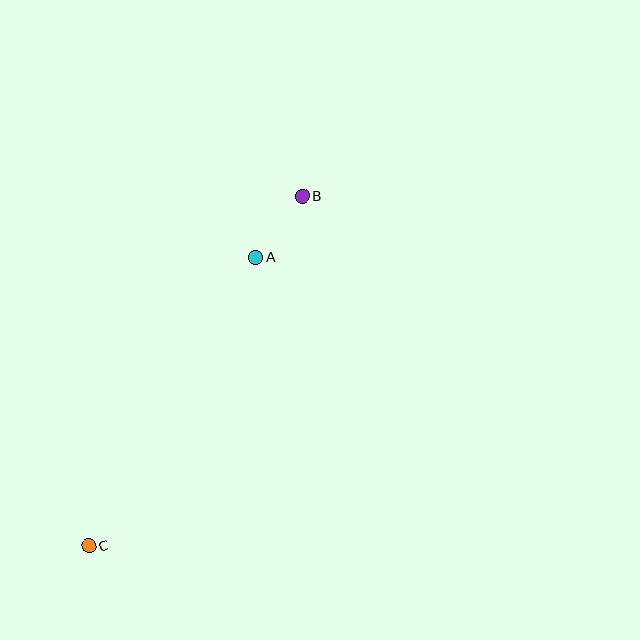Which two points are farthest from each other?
Points B and C are farthest from each other.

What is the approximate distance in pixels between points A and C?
The distance between A and C is approximately 333 pixels.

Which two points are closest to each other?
Points A and B are closest to each other.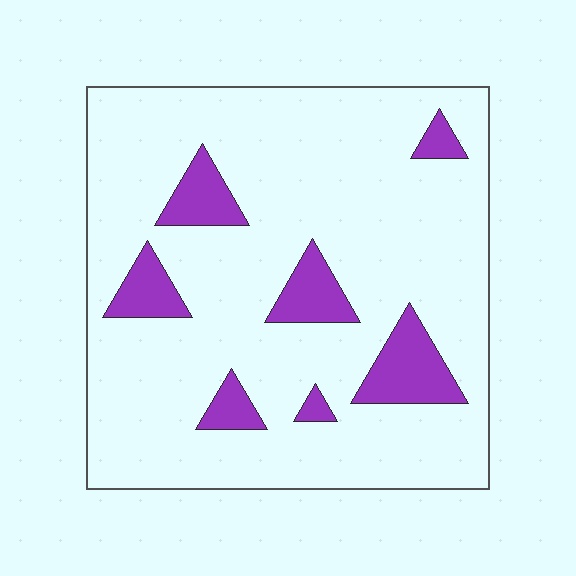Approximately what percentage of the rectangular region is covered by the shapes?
Approximately 15%.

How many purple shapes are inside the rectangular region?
7.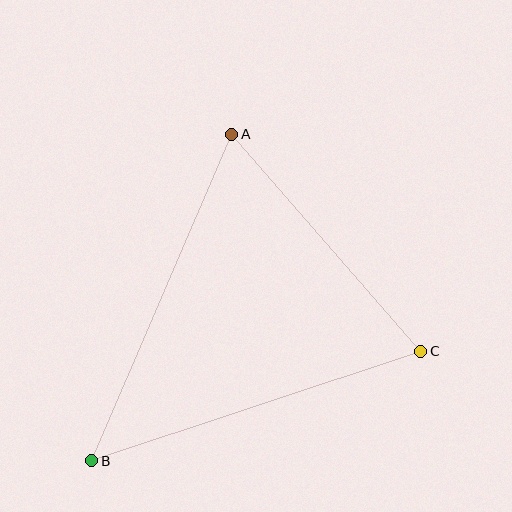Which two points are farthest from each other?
Points A and B are farthest from each other.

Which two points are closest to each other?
Points A and C are closest to each other.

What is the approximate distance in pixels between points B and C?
The distance between B and C is approximately 347 pixels.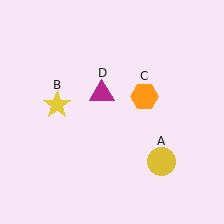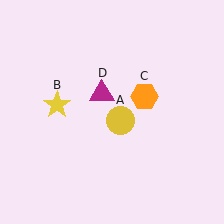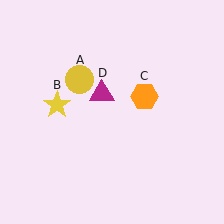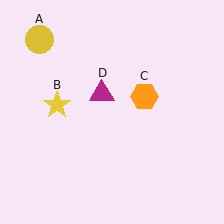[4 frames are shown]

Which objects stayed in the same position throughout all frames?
Yellow star (object B) and orange hexagon (object C) and magenta triangle (object D) remained stationary.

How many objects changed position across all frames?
1 object changed position: yellow circle (object A).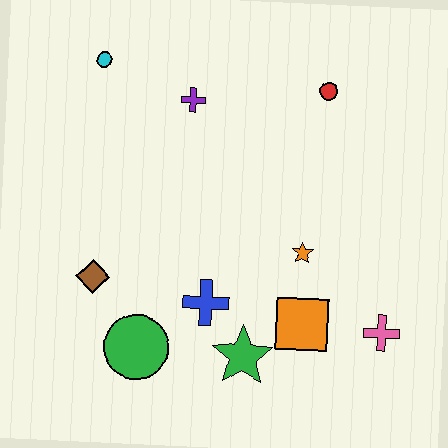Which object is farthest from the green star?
The cyan circle is farthest from the green star.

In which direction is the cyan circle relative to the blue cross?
The cyan circle is above the blue cross.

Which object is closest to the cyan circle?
The purple cross is closest to the cyan circle.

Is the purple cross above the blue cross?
Yes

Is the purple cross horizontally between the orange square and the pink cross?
No